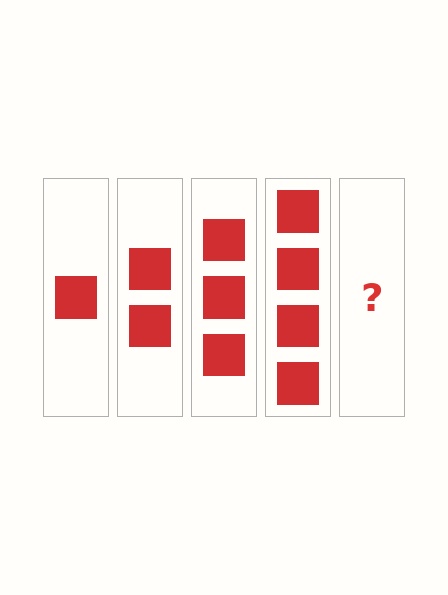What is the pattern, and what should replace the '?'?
The pattern is that each step adds one more square. The '?' should be 5 squares.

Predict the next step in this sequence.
The next step is 5 squares.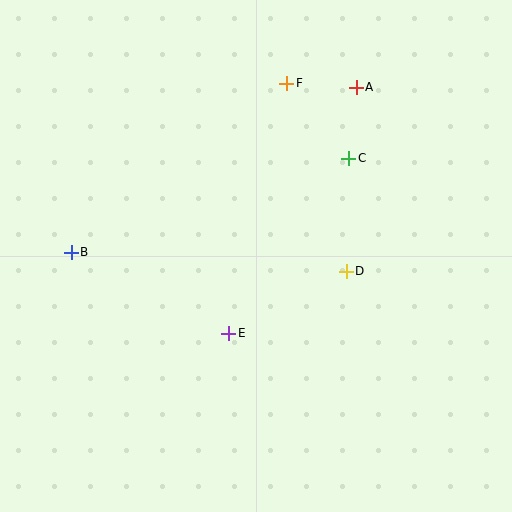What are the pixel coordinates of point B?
Point B is at (71, 252).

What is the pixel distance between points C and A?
The distance between C and A is 71 pixels.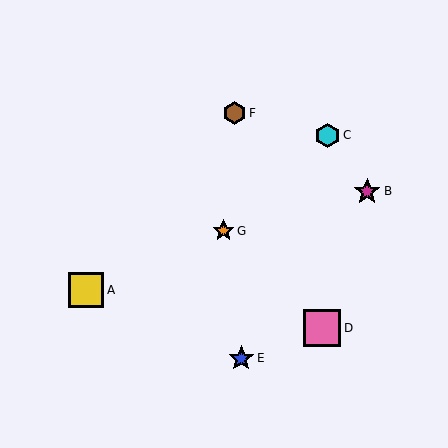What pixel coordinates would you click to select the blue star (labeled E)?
Click at (241, 358) to select the blue star E.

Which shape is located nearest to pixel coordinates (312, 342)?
The pink square (labeled D) at (322, 328) is nearest to that location.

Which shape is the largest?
The pink square (labeled D) is the largest.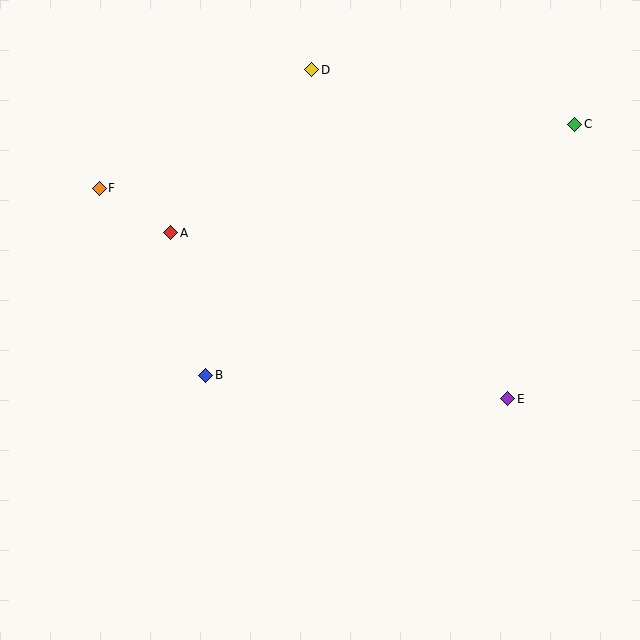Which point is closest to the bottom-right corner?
Point E is closest to the bottom-right corner.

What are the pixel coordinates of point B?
Point B is at (206, 375).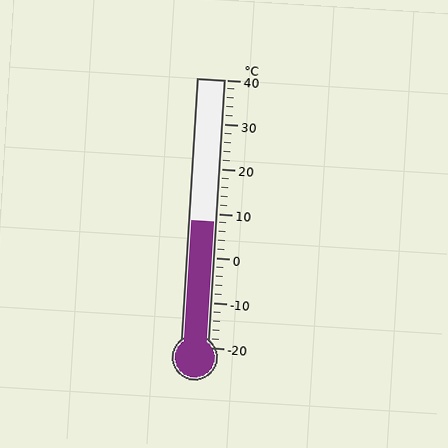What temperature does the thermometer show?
The thermometer shows approximately 8°C.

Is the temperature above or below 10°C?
The temperature is below 10°C.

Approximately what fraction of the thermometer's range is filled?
The thermometer is filled to approximately 45% of its range.